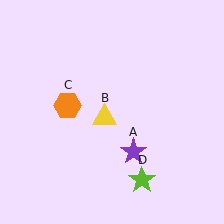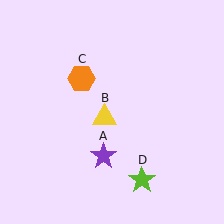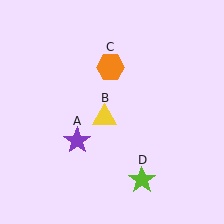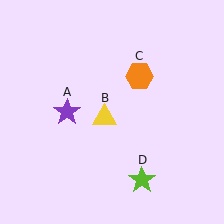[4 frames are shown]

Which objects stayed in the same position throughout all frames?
Yellow triangle (object B) and lime star (object D) remained stationary.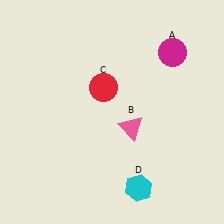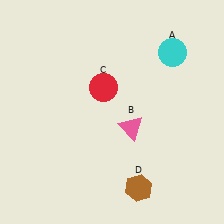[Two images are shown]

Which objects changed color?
A changed from magenta to cyan. D changed from cyan to brown.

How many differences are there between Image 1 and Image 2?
There are 2 differences between the two images.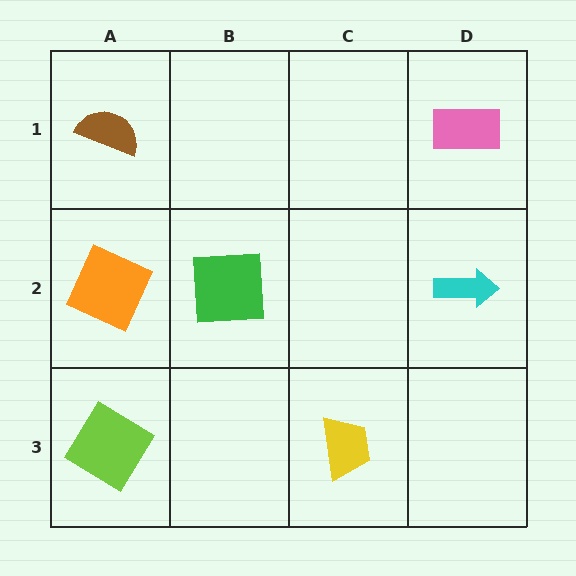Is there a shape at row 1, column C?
No, that cell is empty.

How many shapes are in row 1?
2 shapes.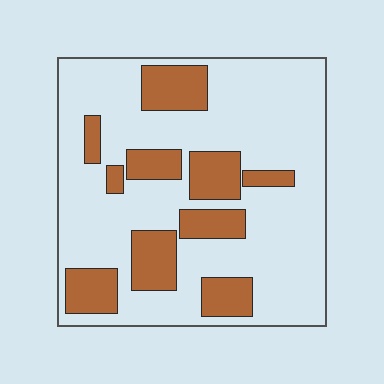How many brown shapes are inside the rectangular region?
10.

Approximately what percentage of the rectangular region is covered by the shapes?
Approximately 25%.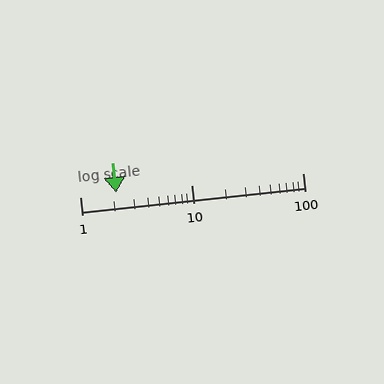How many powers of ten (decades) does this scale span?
The scale spans 2 decades, from 1 to 100.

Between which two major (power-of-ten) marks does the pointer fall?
The pointer is between 1 and 10.